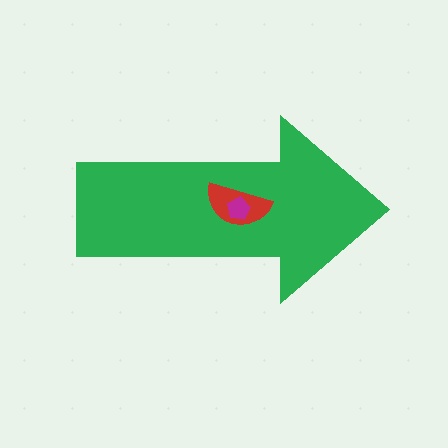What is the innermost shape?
The magenta pentagon.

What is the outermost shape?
The green arrow.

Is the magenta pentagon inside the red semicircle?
Yes.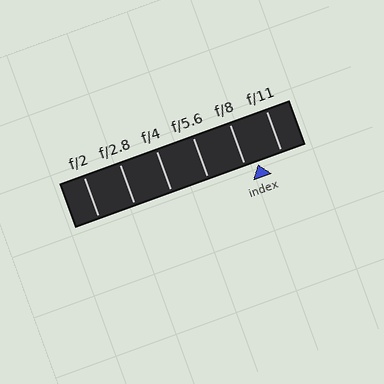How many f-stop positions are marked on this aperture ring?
There are 6 f-stop positions marked.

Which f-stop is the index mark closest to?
The index mark is closest to f/8.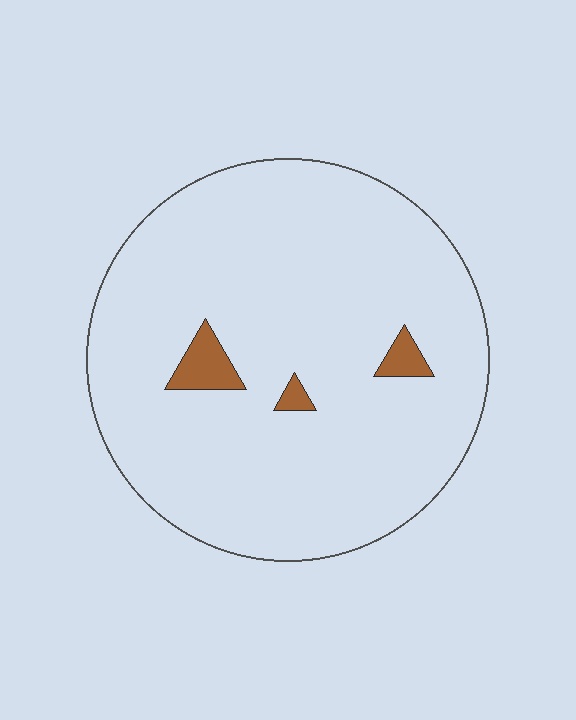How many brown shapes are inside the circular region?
3.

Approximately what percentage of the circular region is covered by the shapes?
Approximately 5%.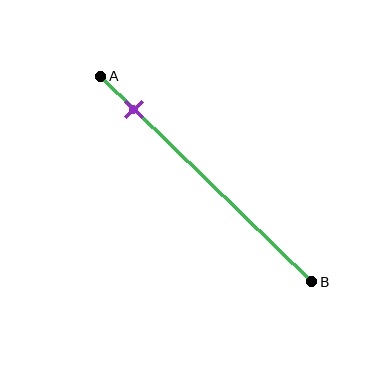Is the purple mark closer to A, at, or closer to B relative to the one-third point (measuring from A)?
The purple mark is closer to point A than the one-third point of segment AB.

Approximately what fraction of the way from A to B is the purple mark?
The purple mark is approximately 15% of the way from A to B.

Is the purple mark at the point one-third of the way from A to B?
No, the mark is at about 15% from A, not at the 33% one-third point.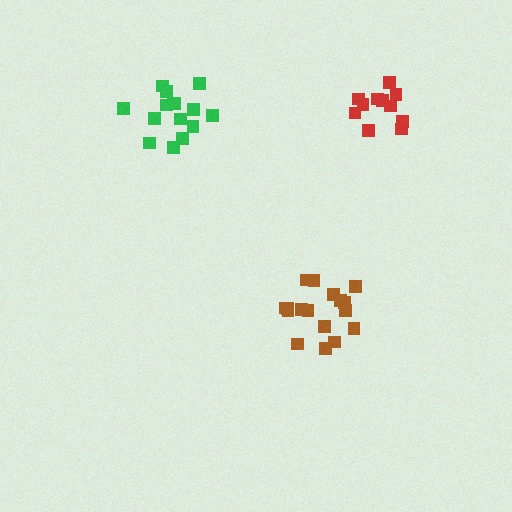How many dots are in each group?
Group 1: 12 dots, Group 2: 17 dots, Group 3: 15 dots (44 total).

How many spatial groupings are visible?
There are 3 spatial groupings.